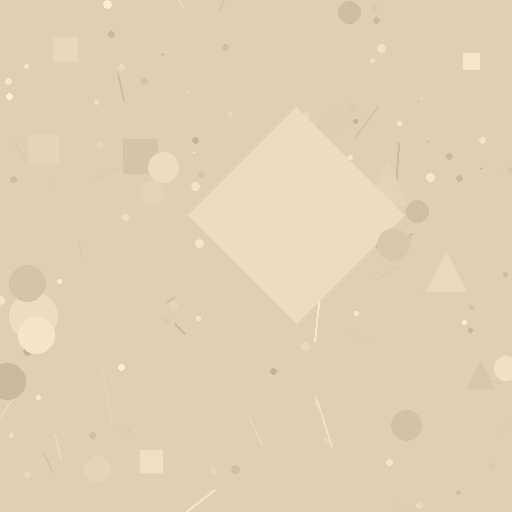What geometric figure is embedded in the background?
A diamond is embedded in the background.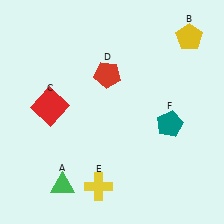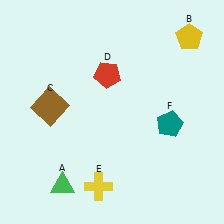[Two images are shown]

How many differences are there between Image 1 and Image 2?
There is 1 difference between the two images.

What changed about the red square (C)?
In Image 1, C is red. In Image 2, it changed to brown.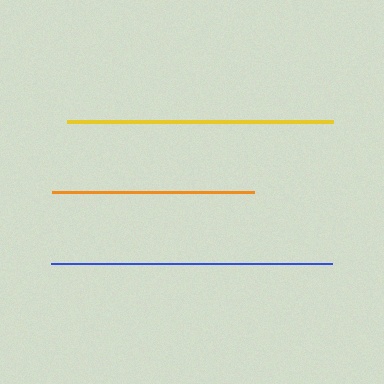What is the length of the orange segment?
The orange segment is approximately 202 pixels long.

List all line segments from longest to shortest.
From longest to shortest: blue, yellow, orange.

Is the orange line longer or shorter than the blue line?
The blue line is longer than the orange line.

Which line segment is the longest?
The blue line is the longest at approximately 281 pixels.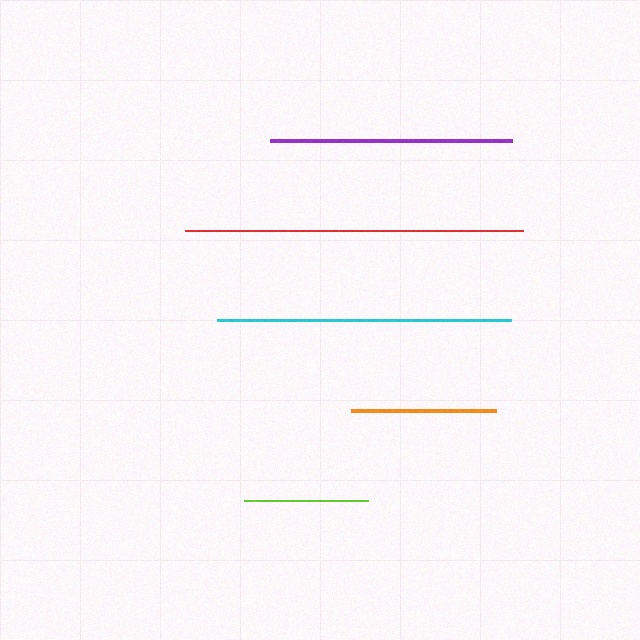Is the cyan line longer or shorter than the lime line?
The cyan line is longer than the lime line.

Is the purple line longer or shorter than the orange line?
The purple line is longer than the orange line.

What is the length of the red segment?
The red segment is approximately 338 pixels long.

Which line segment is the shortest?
The lime line is the shortest at approximately 124 pixels.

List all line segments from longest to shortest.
From longest to shortest: red, cyan, purple, orange, lime.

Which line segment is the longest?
The red line is the longest at approximately 338 pixels.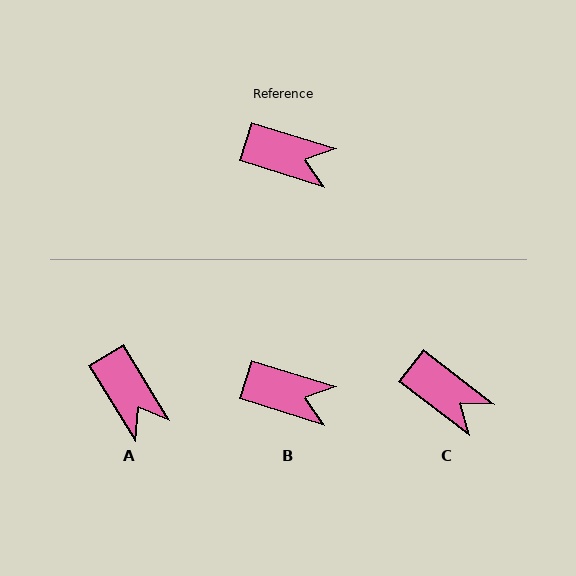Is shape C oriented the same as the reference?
No, it is off by about 20 degrees.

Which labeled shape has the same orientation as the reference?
B.